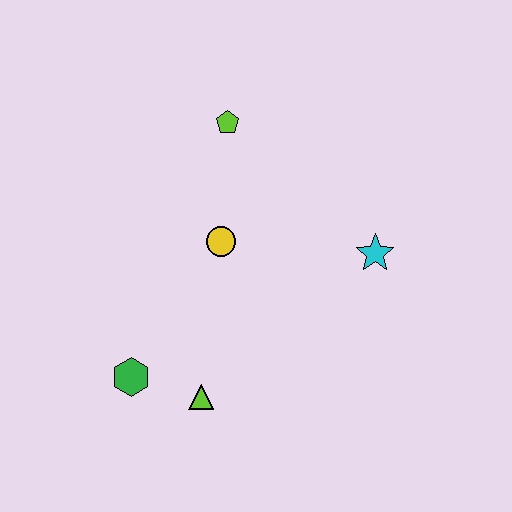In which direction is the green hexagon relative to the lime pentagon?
The green hexagon is below the lime pentagon.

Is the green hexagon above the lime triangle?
Yes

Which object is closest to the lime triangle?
The green hexagon is closest to the lime triangle.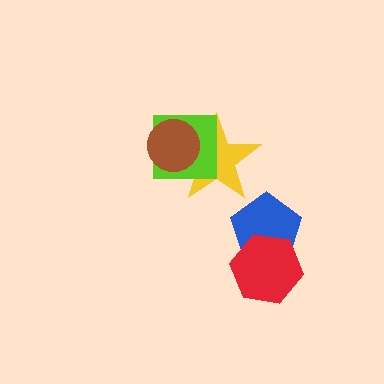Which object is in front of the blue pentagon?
The red hexagon is in front of the blue pentagon.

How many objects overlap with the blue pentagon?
1 object overlaps with the blue pentagon.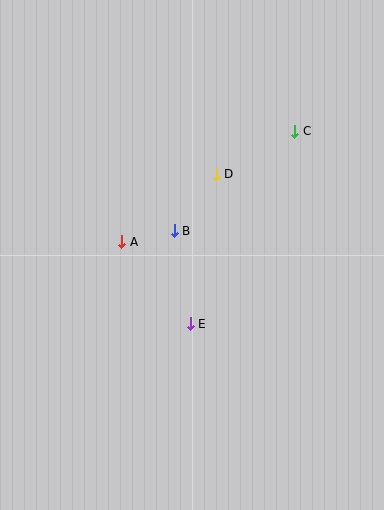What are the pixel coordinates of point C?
Point C is at (295, 131).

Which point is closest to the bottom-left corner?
Point E is closest to the bottom-left corner.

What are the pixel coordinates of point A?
Point A is at (122, 242).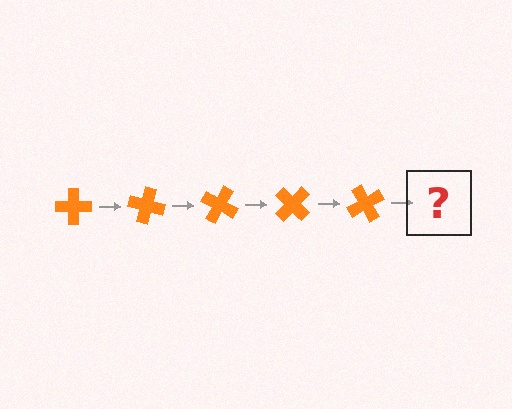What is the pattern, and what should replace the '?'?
The pattern is that the cross rotates 15 degrees each step. The '?' should be an orange cross rotated 75 degrees.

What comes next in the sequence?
The next element should be an orange cross rotated 75 degrees.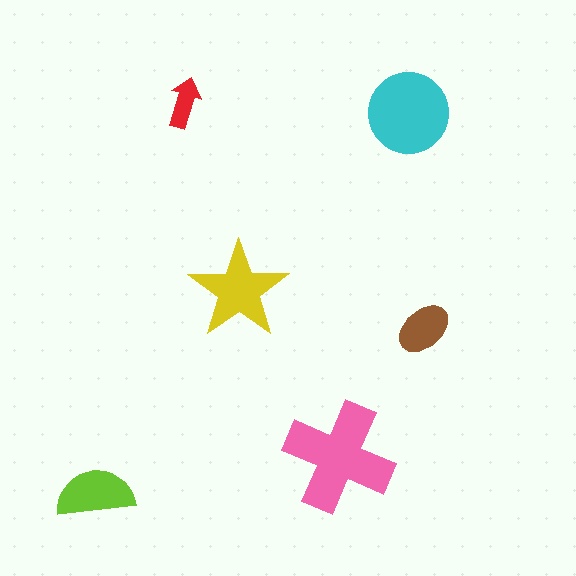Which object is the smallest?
The red arrow.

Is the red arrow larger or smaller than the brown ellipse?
Smaller.